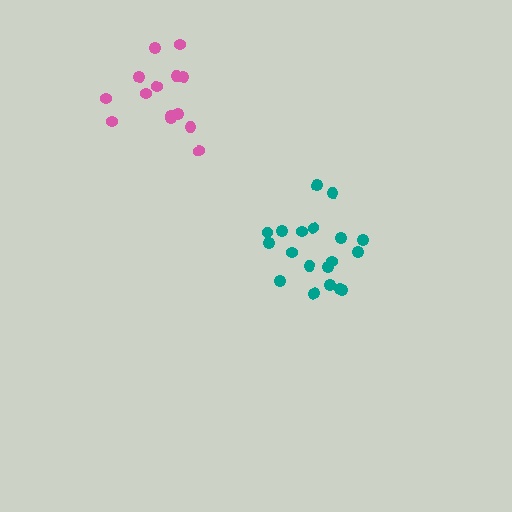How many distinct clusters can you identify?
There are 2 distinct clusters.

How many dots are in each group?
Group 1: 19 dots, Group 2: 14 dots (33 total).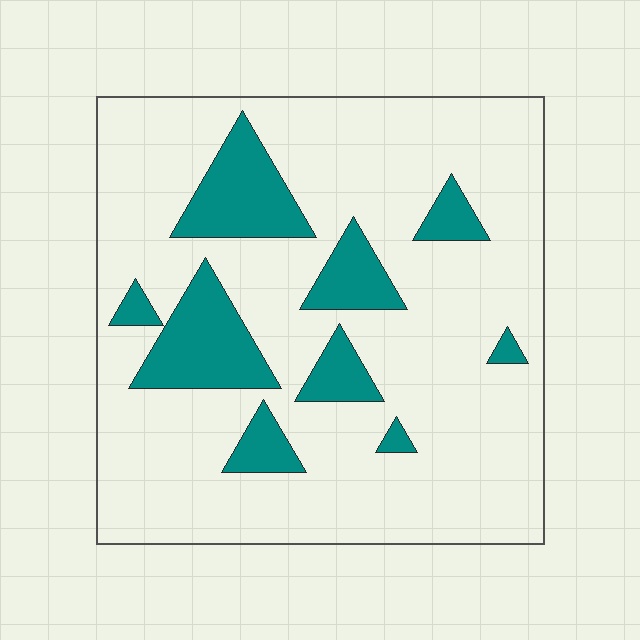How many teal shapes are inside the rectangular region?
9.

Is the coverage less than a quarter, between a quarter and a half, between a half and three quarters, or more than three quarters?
Less than a quarter.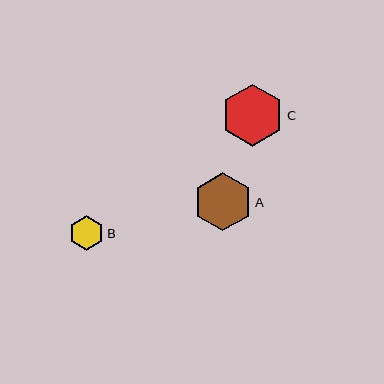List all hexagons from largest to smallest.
From largest to smallest: C, A, B.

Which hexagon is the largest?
Hexagon C is the largest with a size of approximately 62 pixels.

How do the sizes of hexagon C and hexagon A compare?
Hexagon C and hexagon A are approximately the same size.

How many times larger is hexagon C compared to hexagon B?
Hexagon C is approximately 1.8 times the size of hexagon B.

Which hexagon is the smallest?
Hexagon B is the smallest with a size of approximately 35 pixels.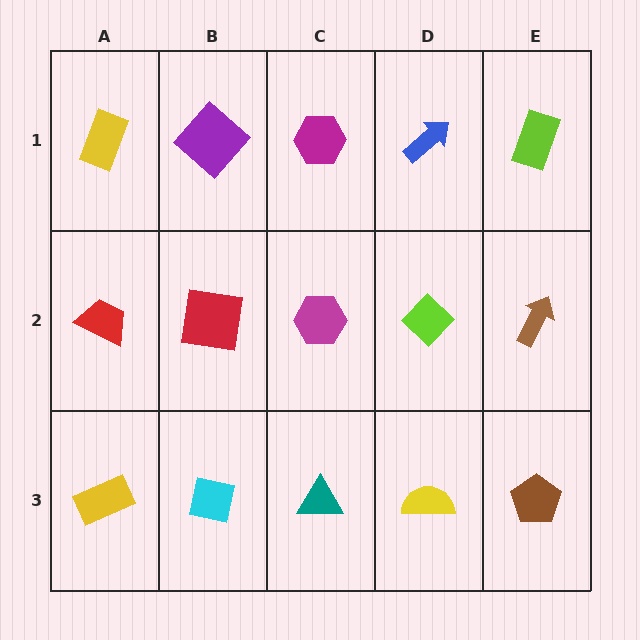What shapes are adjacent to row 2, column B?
A purple diamond (row 1, column B), a cyan square (row 3, column B), a red trapezoid (row 2, column A), a magenta hexagon (row 2, column C).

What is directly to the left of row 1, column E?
A blue arrow.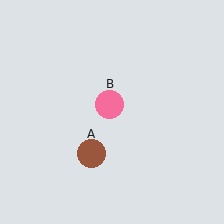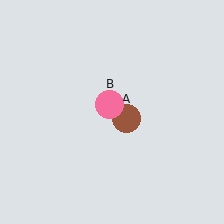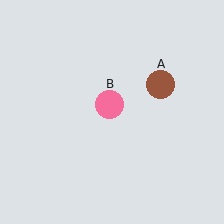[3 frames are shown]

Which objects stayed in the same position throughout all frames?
Pink circle (object B) remained stationary.